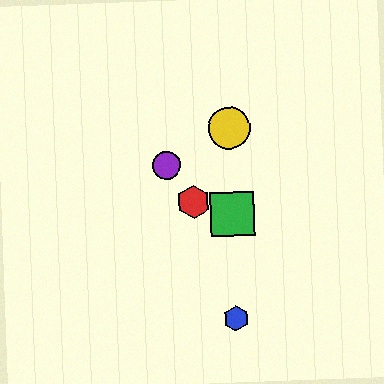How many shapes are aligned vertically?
3 shapes (the blue hexagon, the green square, the yellow circle) are aligned vertically.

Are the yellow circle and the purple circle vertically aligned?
No, the yellow circle is at x≈229 and the purple circle is at x≈167.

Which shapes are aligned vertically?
The blue hexagon, the green square, the yellow circle are aligned vertically.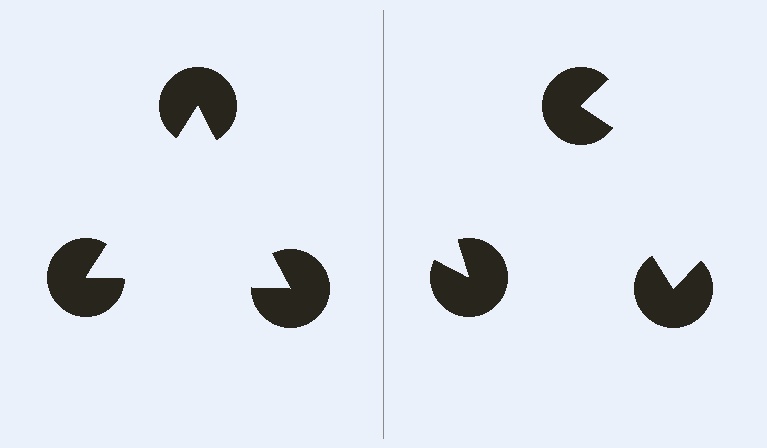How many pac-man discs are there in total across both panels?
6 — 3 on each side.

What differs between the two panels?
The pac-man discs are positioned identically on both sides; only the wedge orientations differ. On the left they align to a triangle; on the right they are misaligned.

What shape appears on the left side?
An illusory triangle.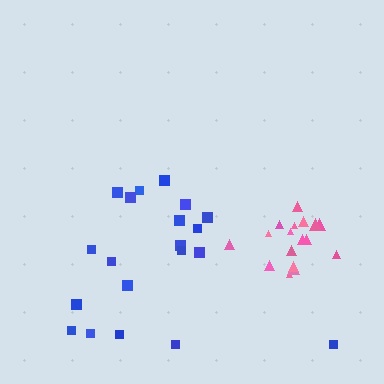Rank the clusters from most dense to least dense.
pink, blue.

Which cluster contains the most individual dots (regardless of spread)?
Blue (20).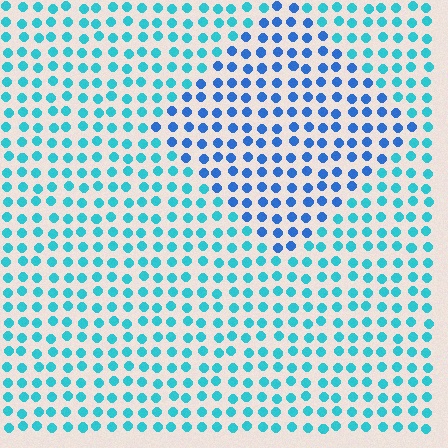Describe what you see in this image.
The image is filled with small cyan elements in a uniform arrangement. A diamond-shaped region is visible where the elements are tinted to a slightly different hue, forming a subtle color boundary.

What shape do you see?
I see a diamond.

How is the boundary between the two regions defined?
The boundary is defined purely by a slight shift in hue (about 33 degrees). Spacing, size, and orientation are identical on both sides.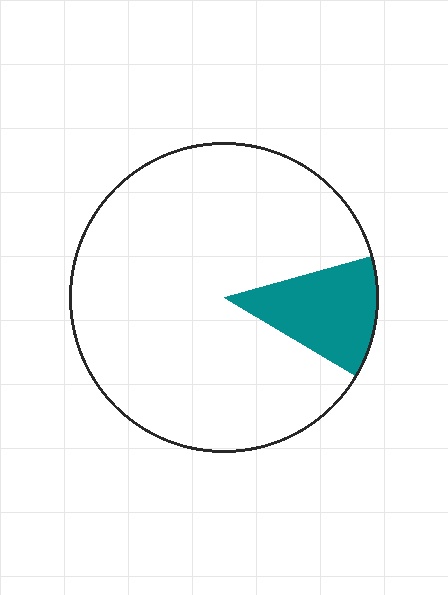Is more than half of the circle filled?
No.